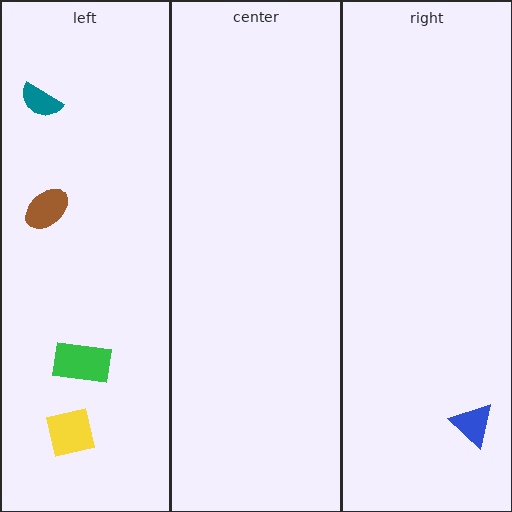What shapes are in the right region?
The blue triangle.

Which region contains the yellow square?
The left region.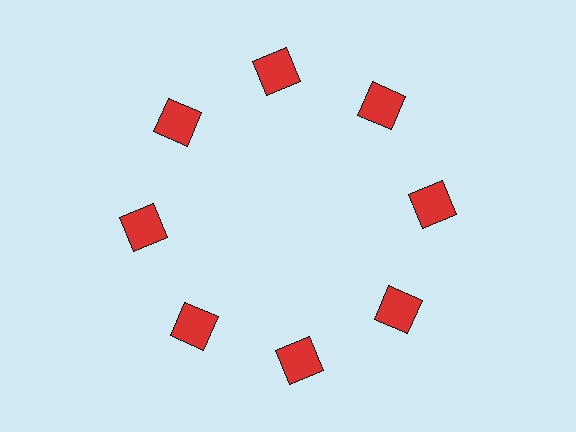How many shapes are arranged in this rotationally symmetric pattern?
There are 8 shapes, arranged in 8 groups of 1.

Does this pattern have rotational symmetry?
Yes, this pattern has 8-fold rotational symmetry. It looks the same after rotating 45 degrees around the center.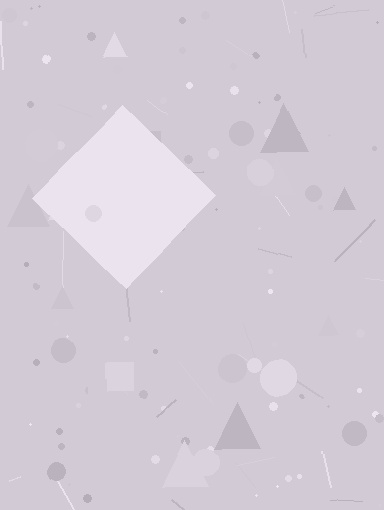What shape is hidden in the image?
A diamond is hidden in the image.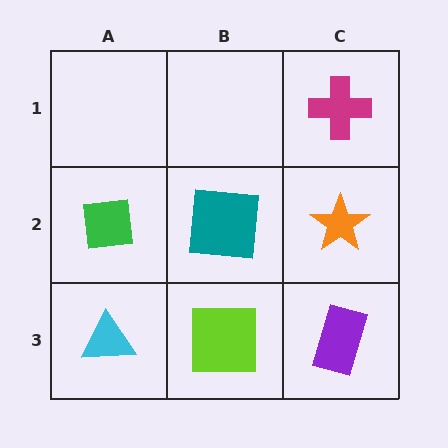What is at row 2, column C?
An orange star.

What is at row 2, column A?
A green square.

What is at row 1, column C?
A magenta cross.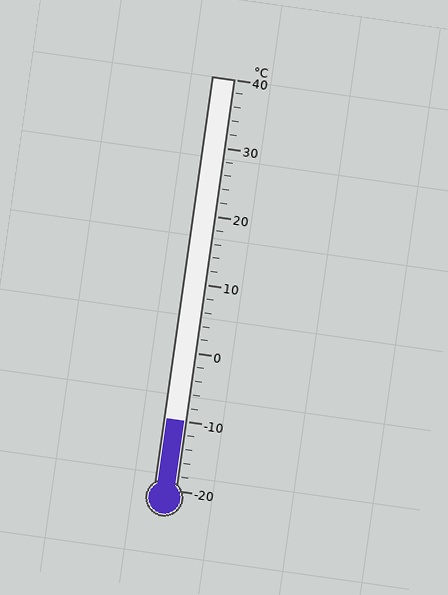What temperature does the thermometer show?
The thermometer shows approximately -10°C.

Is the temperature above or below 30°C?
The temperature is below 30°C.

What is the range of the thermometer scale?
The thermometer scale ranges from -20°C to 40°C.